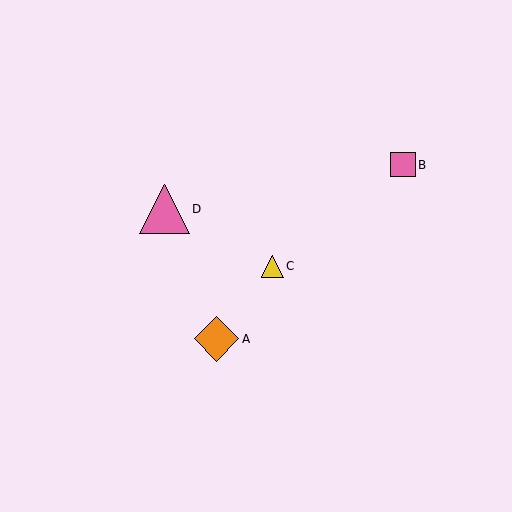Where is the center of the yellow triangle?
The center of the yellow triangle is at (272, 266).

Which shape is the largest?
The pink triangle (labeled D) is the largest.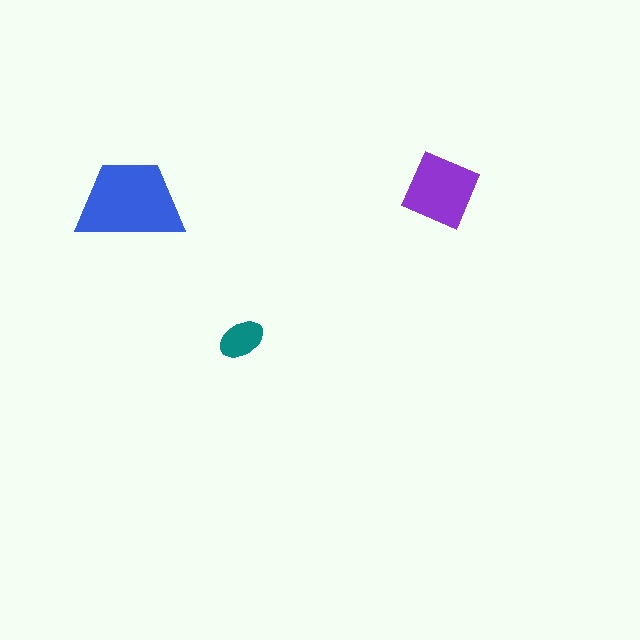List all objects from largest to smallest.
The blue trapezoid, the purple diamond, the teal ellipse.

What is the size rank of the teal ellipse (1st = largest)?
3rd.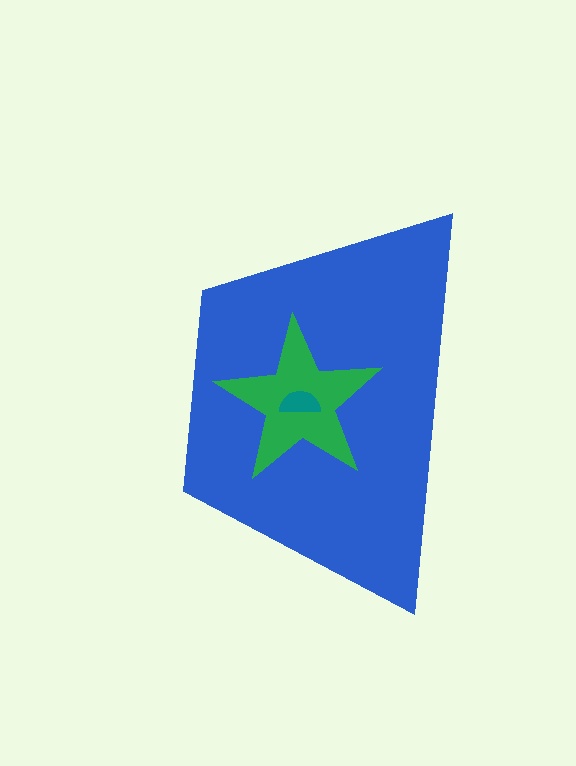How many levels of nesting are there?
3.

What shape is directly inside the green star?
The teal semicircle.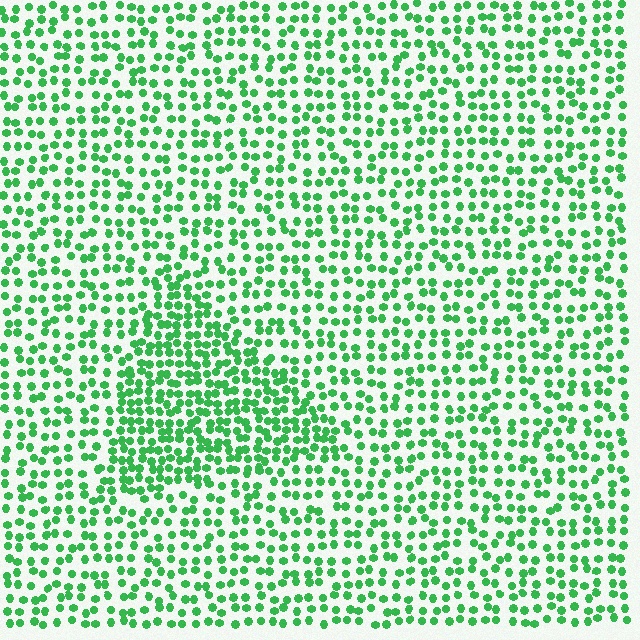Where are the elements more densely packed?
The elements are more densely packed inside the triangle boundary.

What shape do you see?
I see a triangle.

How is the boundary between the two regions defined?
The boundary is defined by a change in element density (approximately 1.7x ratio). All elements are the same color, size, and shape.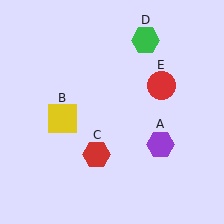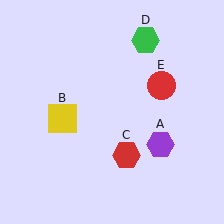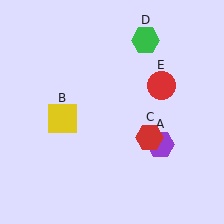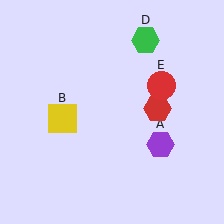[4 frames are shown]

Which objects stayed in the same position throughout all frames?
Purple hexagon (object A) and yellow square (object B) and green hexagon (object D) and red circle (object E) remained stationary.